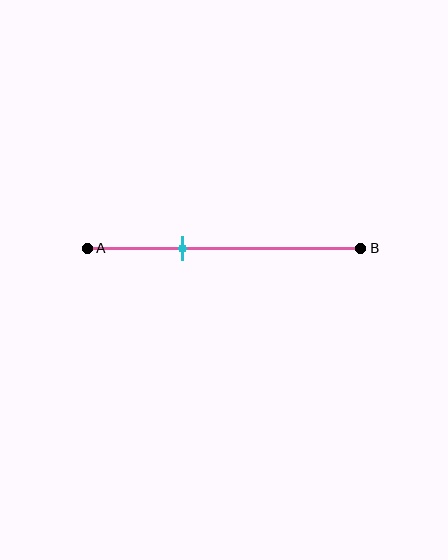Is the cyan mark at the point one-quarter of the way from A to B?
No, the mark is at about 35% from A, not at the 25% one-quarter point.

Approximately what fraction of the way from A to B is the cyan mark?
The cyan mark is approximately 35% of the way from A to B.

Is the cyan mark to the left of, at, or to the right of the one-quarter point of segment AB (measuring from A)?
The cyan mark is to the right of the one-quarter point of segment AB.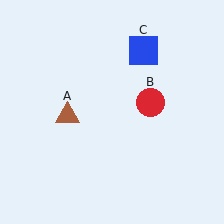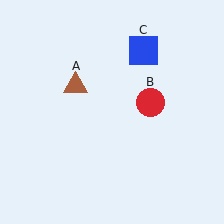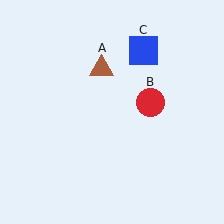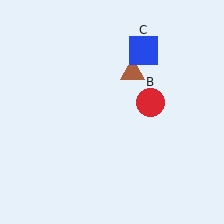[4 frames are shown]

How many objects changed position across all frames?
1 object changed position: brown triangle (object A).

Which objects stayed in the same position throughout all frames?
Red circle (object B) and blue square (object C) remained stationary.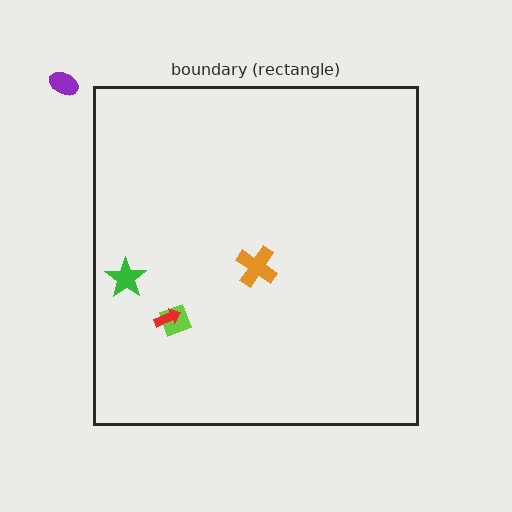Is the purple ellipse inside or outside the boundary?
Outside.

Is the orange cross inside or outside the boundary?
Inside.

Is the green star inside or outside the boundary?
Inside.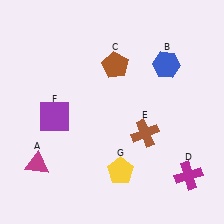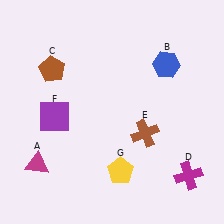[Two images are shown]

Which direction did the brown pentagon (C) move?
The brown pentagon (C) moved left.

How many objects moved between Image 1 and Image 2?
1 object moved between the two images.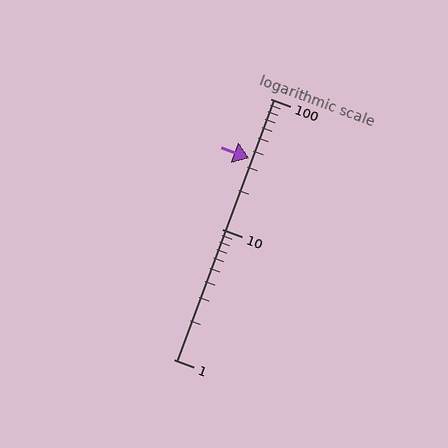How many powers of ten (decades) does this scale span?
The scale spans 2 decades, from 1 to 100.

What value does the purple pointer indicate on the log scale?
The pointer indicates approximately 35.